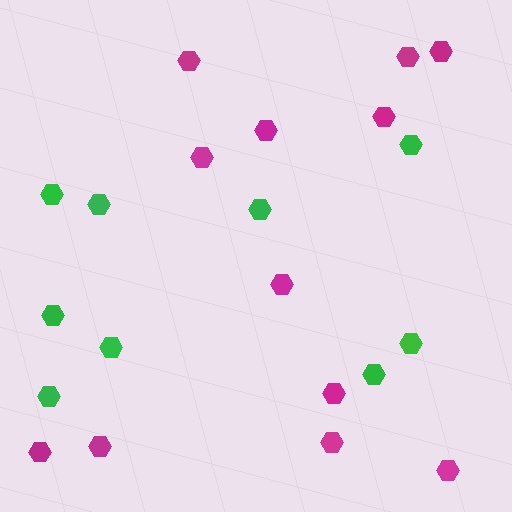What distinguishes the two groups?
There are 2 groups: one group of green hexagons (9) and one group of magenta hexagons (12).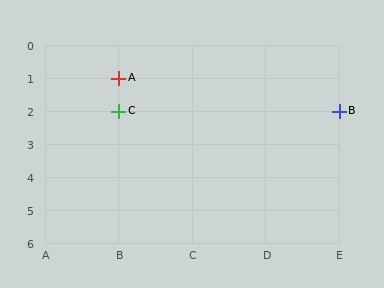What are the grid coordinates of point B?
Point B is at grid coordinates (E, 2).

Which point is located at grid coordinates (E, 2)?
Point B is at (E, 2).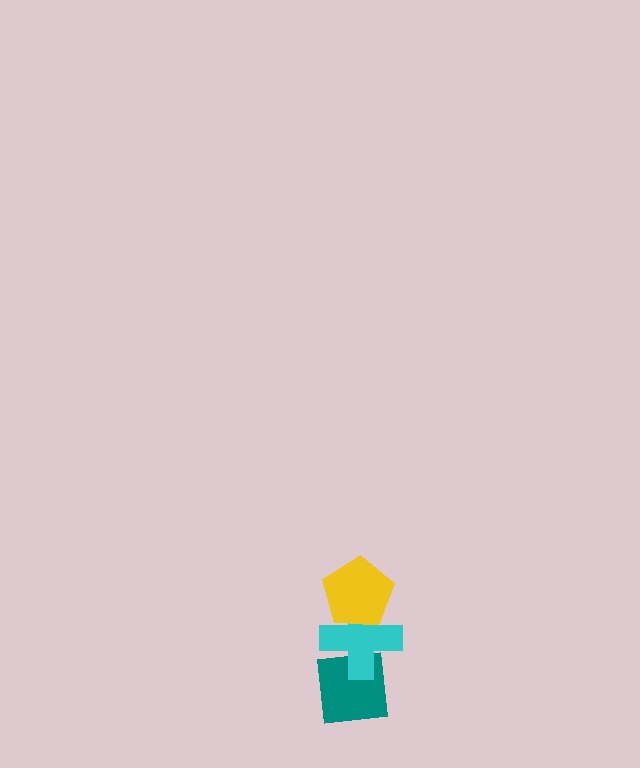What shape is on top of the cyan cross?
The yellow pentagon is on top of the cyan cross.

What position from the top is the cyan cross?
The cyan cross is 2nd from the top.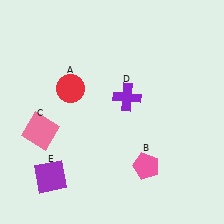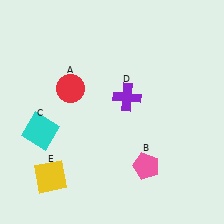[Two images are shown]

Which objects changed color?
C changed from pink to cyan. E changed from purple to yellow.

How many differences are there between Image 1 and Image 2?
There are 2 differences between the two images.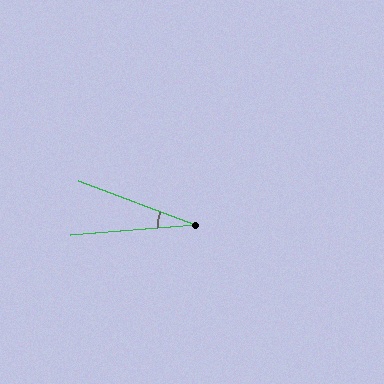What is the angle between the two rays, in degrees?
Approximately 25 degrees.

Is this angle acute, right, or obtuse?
It is acute.